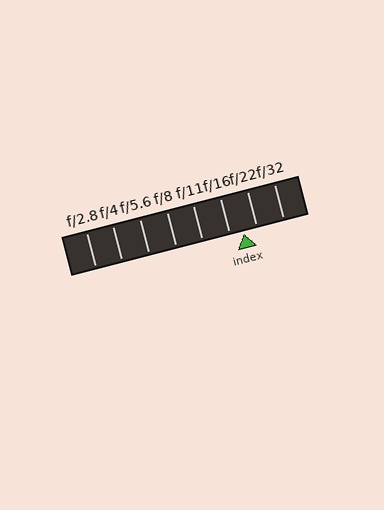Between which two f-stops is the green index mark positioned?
The index mark is between f/16 and f/22.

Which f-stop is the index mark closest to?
The index mark is closest to f/22.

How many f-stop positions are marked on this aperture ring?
There are 8 f-stop positions marked.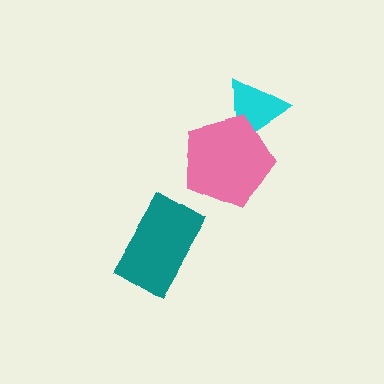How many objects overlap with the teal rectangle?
0 objects overlap with the teal rectangle.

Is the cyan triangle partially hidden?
Yes, it is partially covered by another shape.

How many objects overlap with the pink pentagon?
1 object overlaps with the pink pentagon.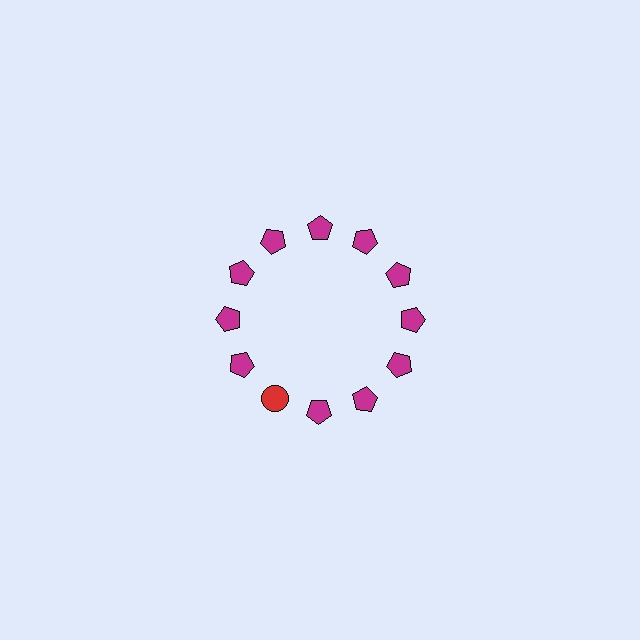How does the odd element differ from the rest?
It differs in both color (red instead of magenta) and shape (circle instead of pentagon).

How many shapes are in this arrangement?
There are 12 shapes arranged in a ring pattern.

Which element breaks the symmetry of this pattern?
The red circle at roughly the 7 o'clock position breaks the symmetry. All other shapes are magenta pentagons.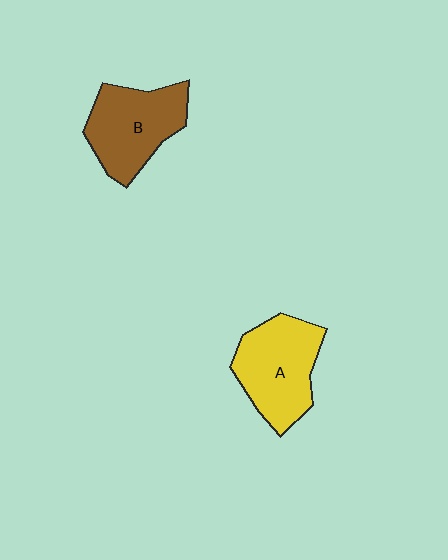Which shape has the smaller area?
Shape B (brown).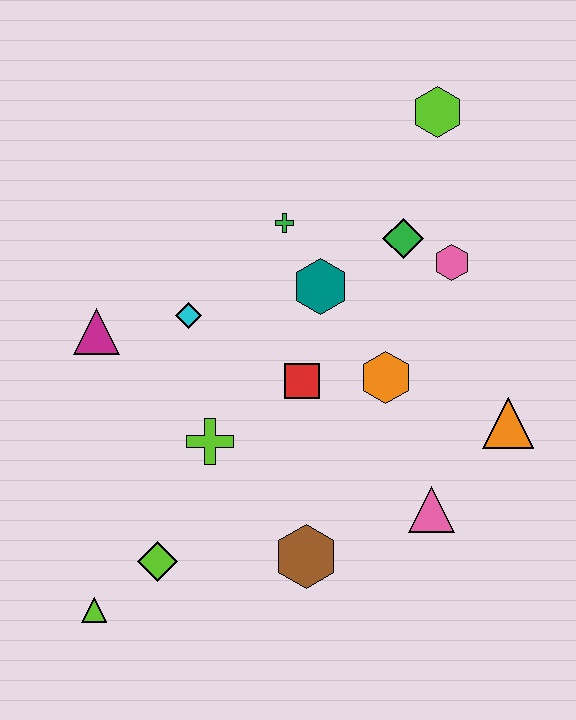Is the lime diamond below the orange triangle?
Yes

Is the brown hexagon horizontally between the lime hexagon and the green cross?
Yes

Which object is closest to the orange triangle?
The pink triangle is closest to the orange triangle.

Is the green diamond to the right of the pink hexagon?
No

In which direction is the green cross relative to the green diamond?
The green cross is to the left of the green diamond.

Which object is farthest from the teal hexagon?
The lime triangle is farthest from the teal hexagon.